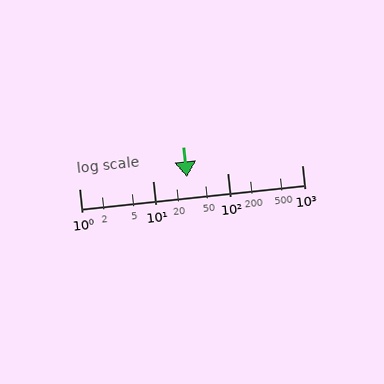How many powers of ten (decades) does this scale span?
The scale spans 3 decades, from 1 to 1000.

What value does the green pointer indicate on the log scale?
The pointer indicates approximately 28.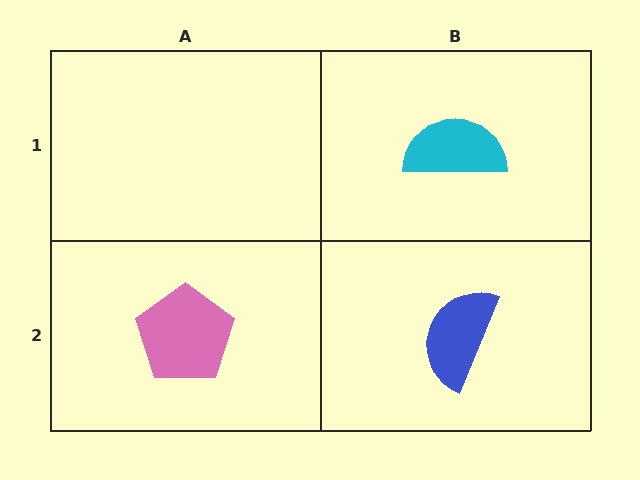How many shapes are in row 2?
2 shapes.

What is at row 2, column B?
A blue semicircle.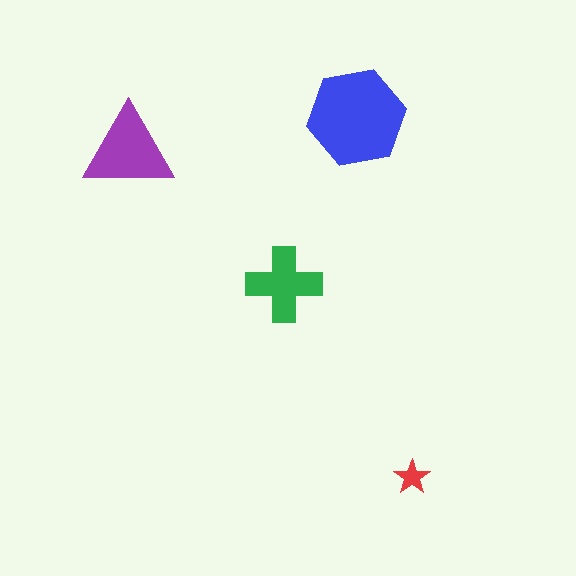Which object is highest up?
The blue hexagon is topmost.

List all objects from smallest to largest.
The red star, the green cross, the purple triangle, the blue hexagon.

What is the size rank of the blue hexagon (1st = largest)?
1st.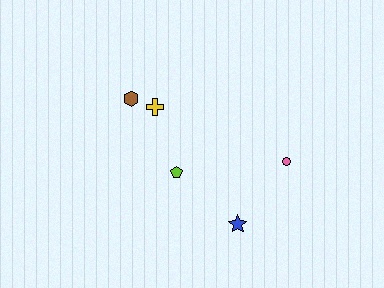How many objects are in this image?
There are 5 objects.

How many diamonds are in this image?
There are no diamonds.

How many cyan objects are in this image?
There are no cyan objects.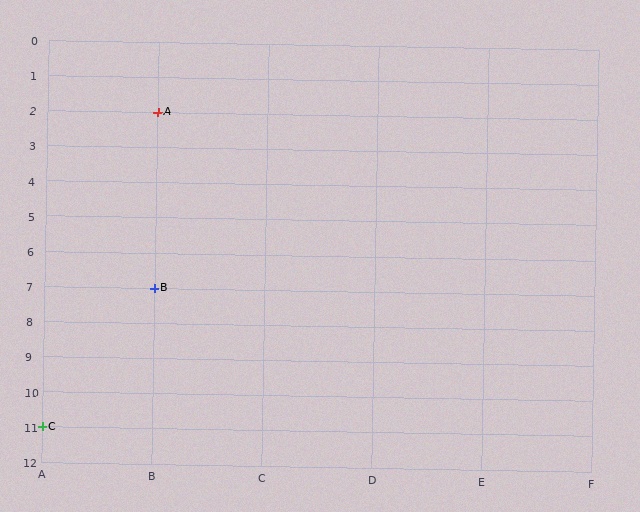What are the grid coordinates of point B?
Point B is at grid coordinates (B, 7).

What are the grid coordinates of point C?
Point C is at grid coordinates (A, 11).